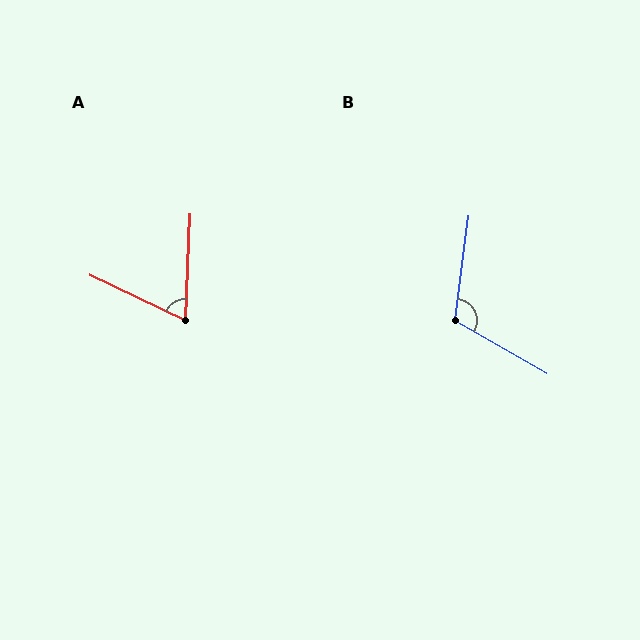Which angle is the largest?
B, at approximately 112 degrees.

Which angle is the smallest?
A, at approximately 67 degrees.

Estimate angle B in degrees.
Approximately 112 degrees.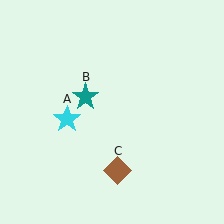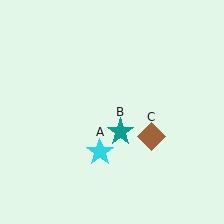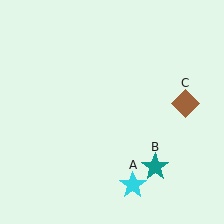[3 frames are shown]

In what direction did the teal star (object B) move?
The teal star (object B) moved down and to the right.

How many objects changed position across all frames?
3 objects changed position: cyan star (object A), teal star (object B), brown diamond (object C).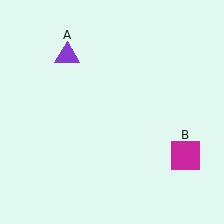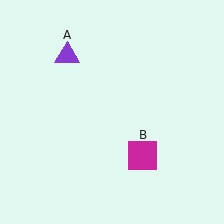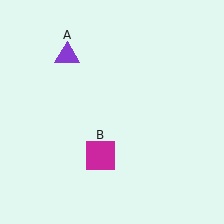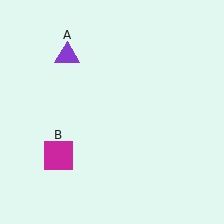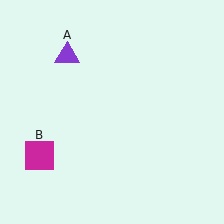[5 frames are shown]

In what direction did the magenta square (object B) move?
The magenta square (object B) moved left.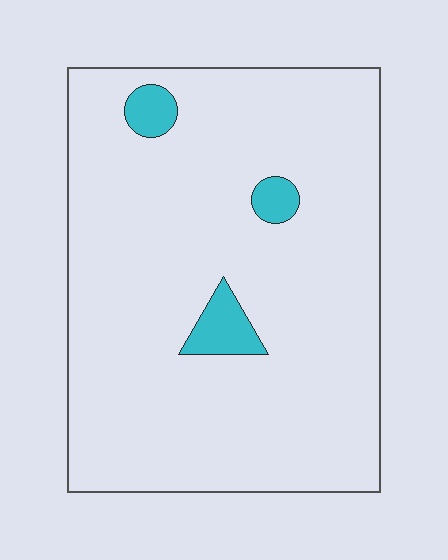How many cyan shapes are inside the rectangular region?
3.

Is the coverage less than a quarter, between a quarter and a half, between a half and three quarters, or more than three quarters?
Less than a quarter.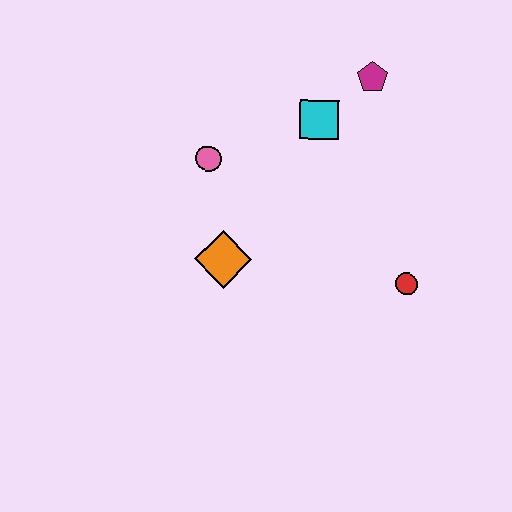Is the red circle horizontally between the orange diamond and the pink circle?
No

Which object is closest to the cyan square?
The magenta pentagon is closest to the cyan square.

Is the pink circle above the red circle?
Yes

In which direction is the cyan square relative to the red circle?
The cyan square is above the red circle.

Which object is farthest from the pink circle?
The red circle is farthest from the pink circle.